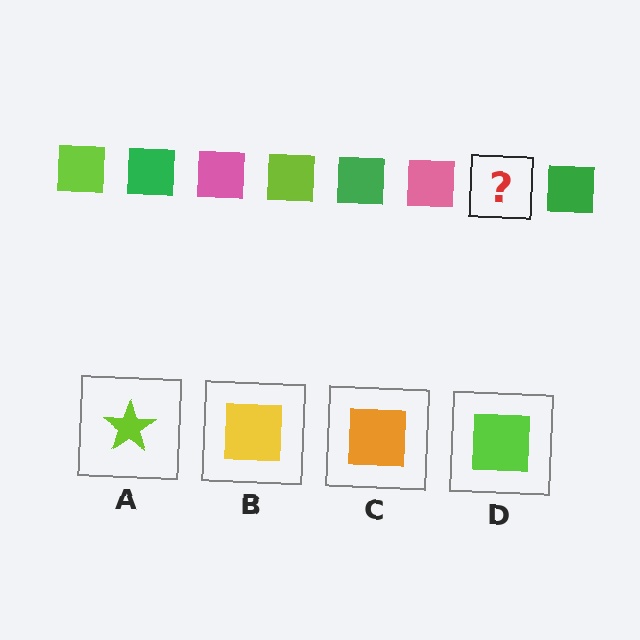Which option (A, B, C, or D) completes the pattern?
D.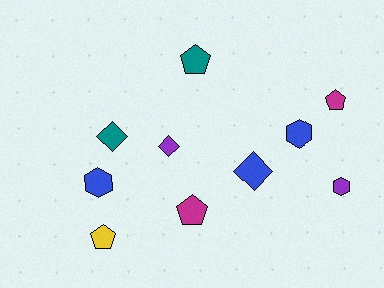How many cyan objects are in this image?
There are no cyan objects.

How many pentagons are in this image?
There are 4 pentagons.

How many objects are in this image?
There are 10 objects.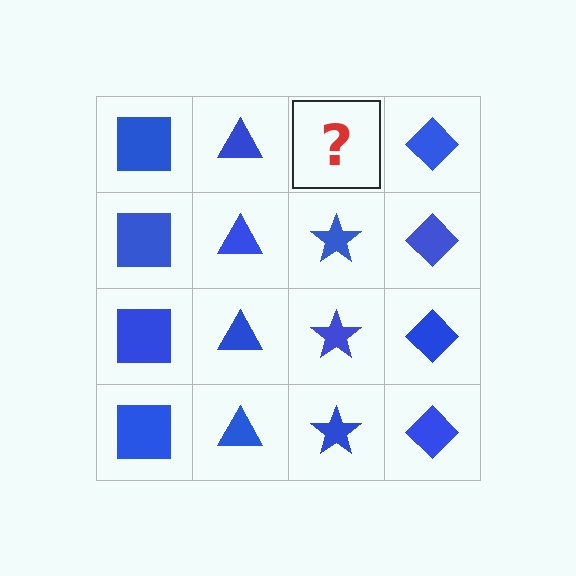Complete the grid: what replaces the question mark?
The question mark should be replaced with a blue star.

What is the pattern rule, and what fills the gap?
The rule is that each column has a consistent shape. The gap should be filled with a blue star.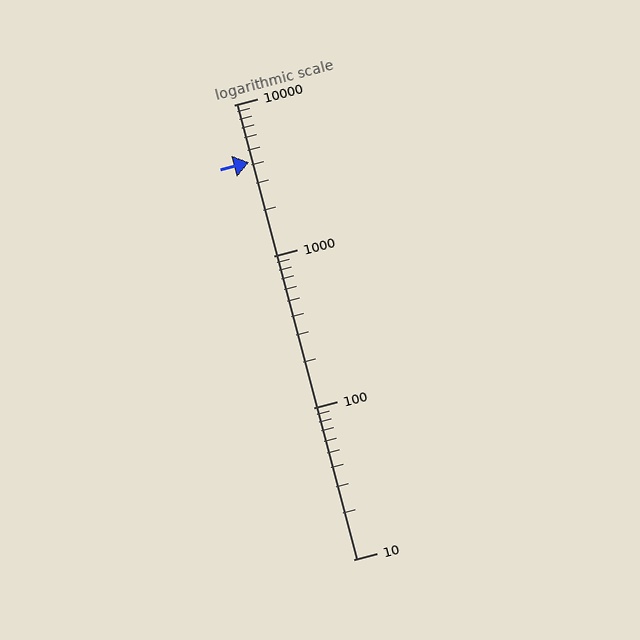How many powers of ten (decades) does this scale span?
The scale spans 3 decades, from 10 to 10000.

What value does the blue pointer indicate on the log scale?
The pointer indicates approximately 4200.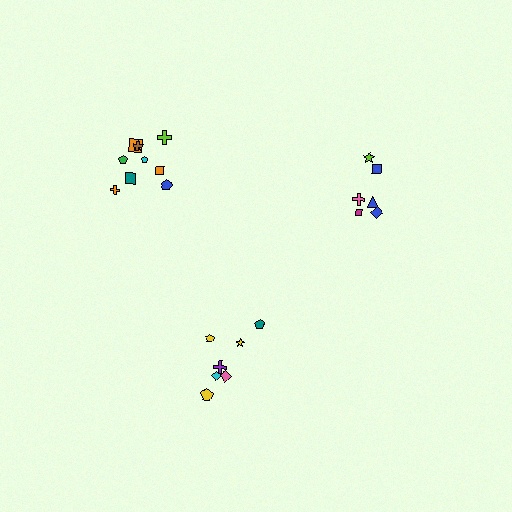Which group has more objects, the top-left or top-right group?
The top-left group.